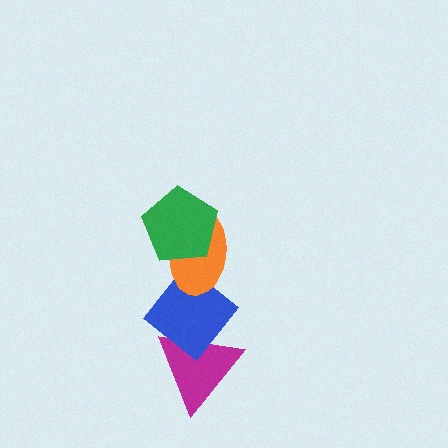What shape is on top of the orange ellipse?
The green pentagon is on top of the orange ellipse.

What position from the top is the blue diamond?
The blue diamond is 3rd from the top.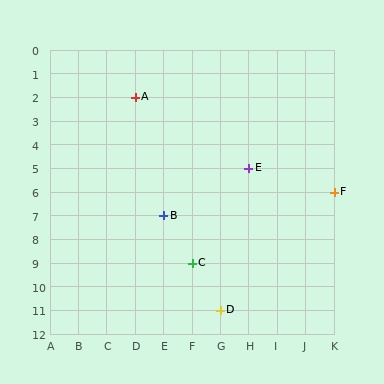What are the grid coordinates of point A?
Point A is at grid coordinates (D, 2).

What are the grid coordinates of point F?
Point F is at grid coordinates (K, 6).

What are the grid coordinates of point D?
Point D is at grid coordinates (G, 11).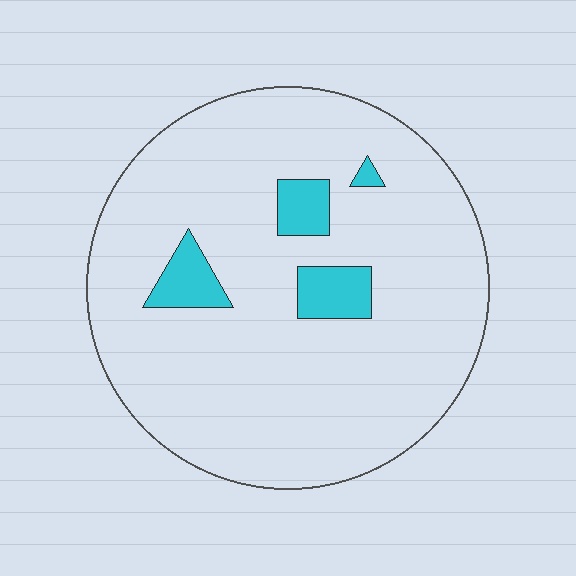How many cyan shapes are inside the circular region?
4.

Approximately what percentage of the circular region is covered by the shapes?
Approximately 10%.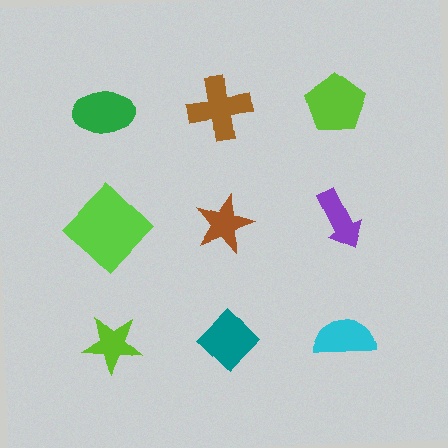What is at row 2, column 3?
A purple arrow.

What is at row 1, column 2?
A brown cross.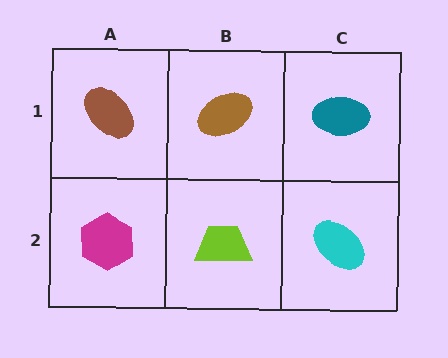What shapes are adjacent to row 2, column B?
A brown ellipse (row 1, column B), a magenta hexagon (row 2, column A), a cyan ellipse (row 2, column C).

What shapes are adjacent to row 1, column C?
A cyan ellipse (row 2, column C), a brown ellipse (row 1, column B).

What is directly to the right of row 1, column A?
A brown ellipse.